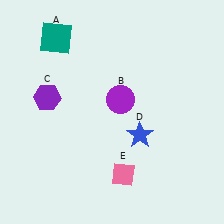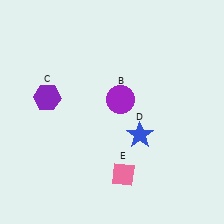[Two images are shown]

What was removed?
The teal square (A) was removed in Image 2.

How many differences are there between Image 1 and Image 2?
There is 1 difference between the two images.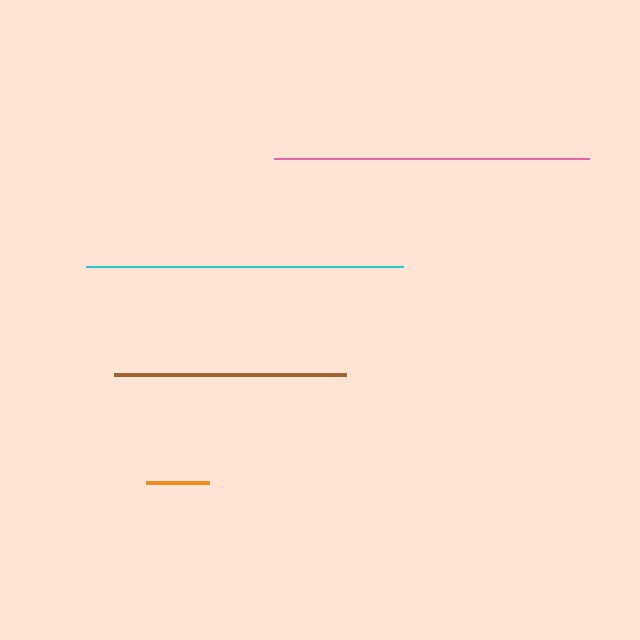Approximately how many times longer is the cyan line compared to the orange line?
The cyan line is approximately 5.1 times the length of the orange line.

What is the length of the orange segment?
The orange segment is approximately 62 pixels long.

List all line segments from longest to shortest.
From longest to shortest: cyan, pink, brown, orange.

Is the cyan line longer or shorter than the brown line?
The cyan line is longer than the brown line.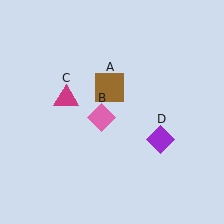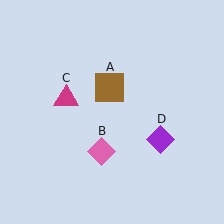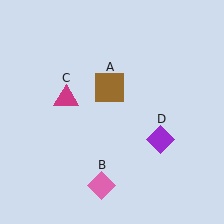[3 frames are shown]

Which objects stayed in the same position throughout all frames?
Brown square (object A) and magenta triangle (object C) and purple diamond (object D) remained stationary.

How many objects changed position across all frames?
1 object changed position: pink diamond (object B).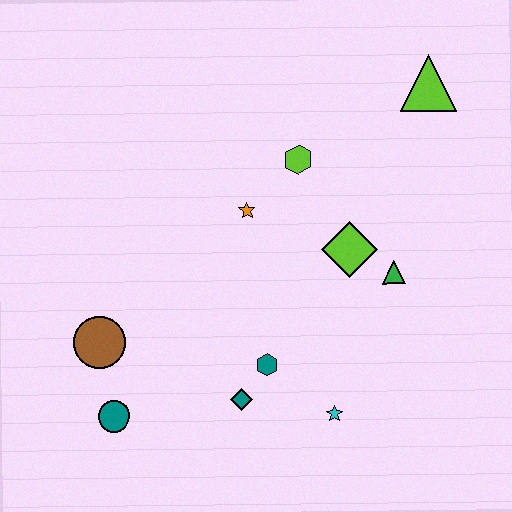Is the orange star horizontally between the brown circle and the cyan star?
Yes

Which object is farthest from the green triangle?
The teal circle is farthest from the green triangle.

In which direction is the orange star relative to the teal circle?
The orange star is above the teal circle.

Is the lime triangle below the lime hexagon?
No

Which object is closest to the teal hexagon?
The teal diamond is closest to the teal hexagon.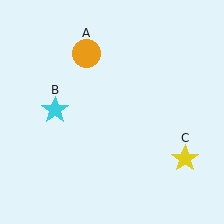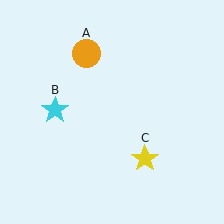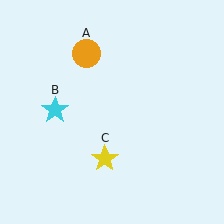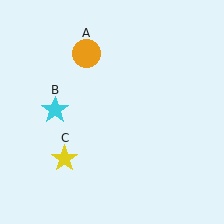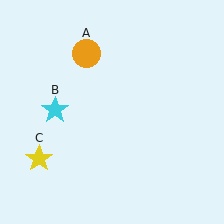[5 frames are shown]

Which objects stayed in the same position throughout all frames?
Orange circle (object A) and cyan star (object B) remained stationary.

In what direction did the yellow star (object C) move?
The yellow star (object C) moved left.